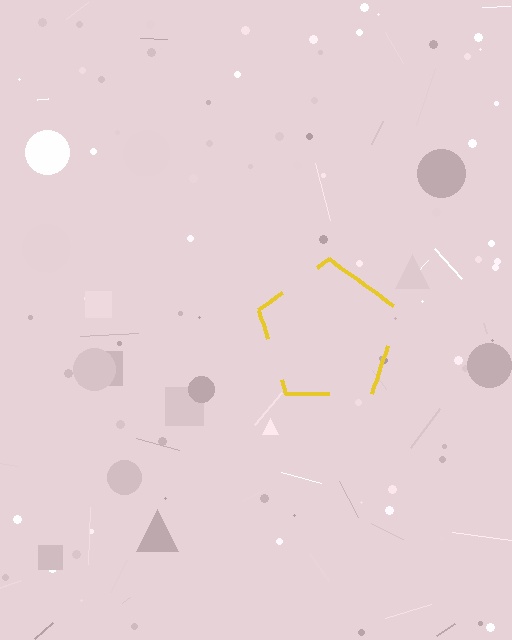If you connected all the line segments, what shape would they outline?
They would outline a pentagon.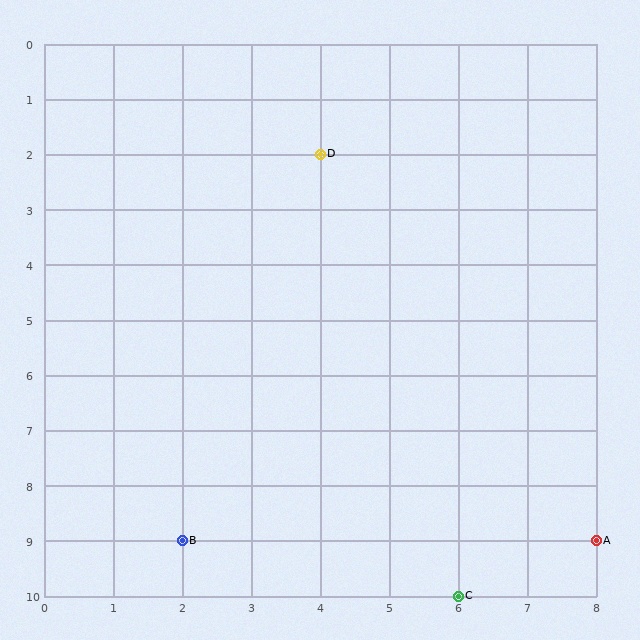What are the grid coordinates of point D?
Point D is at grid coordinates (4, 2).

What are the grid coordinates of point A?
Point A is at grid coordinates (8, 9).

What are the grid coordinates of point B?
Point B is at grid coordinates (2, 9).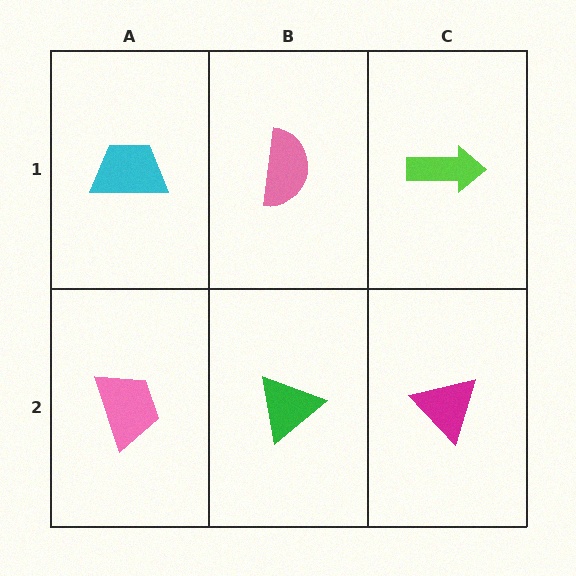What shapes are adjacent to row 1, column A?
A pink trapezoid (row 2, column A), a pink semicircle (row 1, column B).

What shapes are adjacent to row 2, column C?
A lime arrow (row 1, column C), a green triangle (row 2, column B).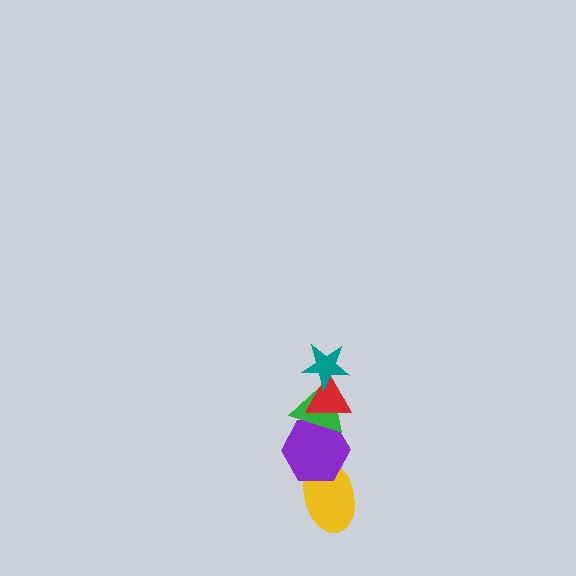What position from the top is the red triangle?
The red triangle is 2nd from the top.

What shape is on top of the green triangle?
The red triangle is on top of the green triangle.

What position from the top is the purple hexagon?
The purple hexagon is 4th from the top.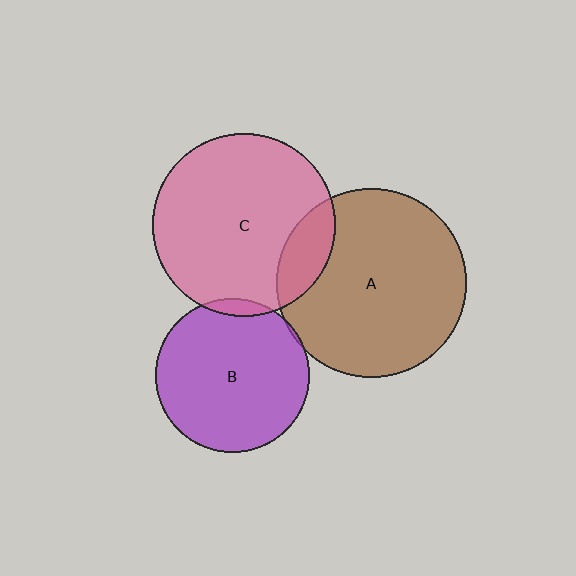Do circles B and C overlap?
Yes.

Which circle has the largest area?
Circle A (brown).